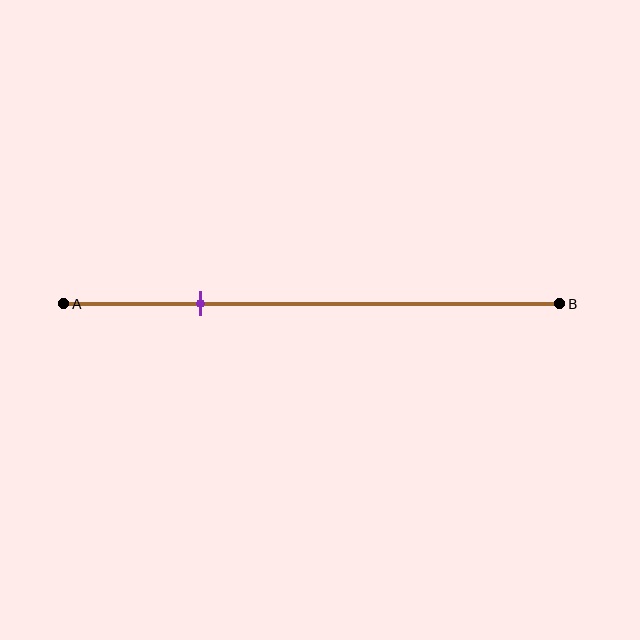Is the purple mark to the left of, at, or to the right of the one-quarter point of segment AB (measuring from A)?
The purple mark is approximately at the one-quarter point of segment AB.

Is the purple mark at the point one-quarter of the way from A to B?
Yes, the mark is approximately at the one-quarter point.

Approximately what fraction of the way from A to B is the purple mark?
The purple mark is approximately 30% of the way from A to B.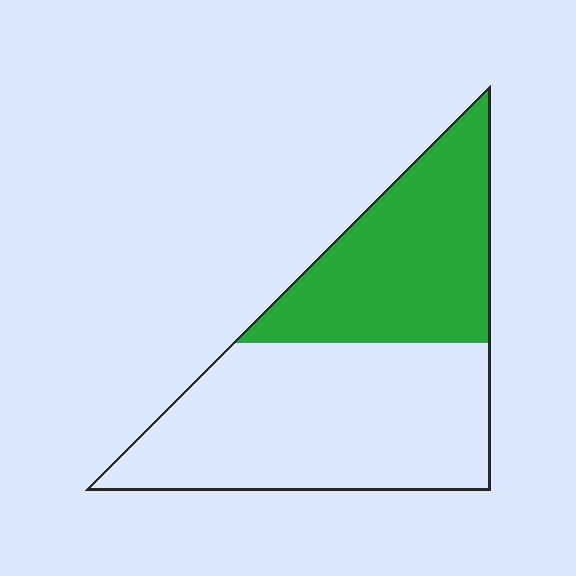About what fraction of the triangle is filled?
About two fifths (2/5).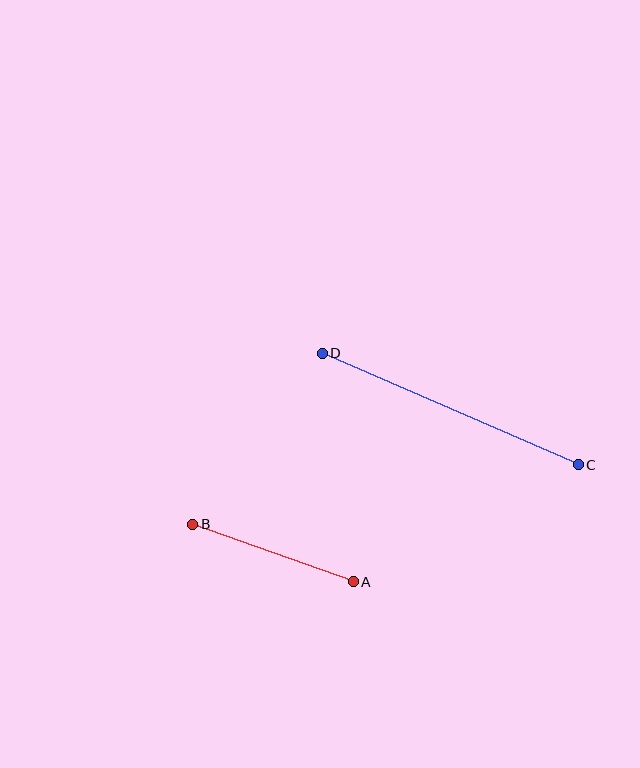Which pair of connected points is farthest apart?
Points C and D are farthest apart.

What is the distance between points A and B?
The distance is approximately 171 pixels.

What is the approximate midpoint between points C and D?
The midpoint is at approximately (450, 409) pixels.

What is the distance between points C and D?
The distance is approximately 279 pixels.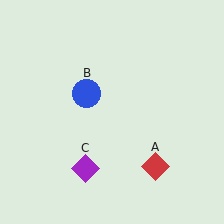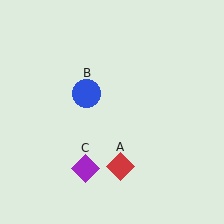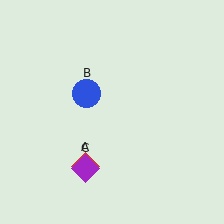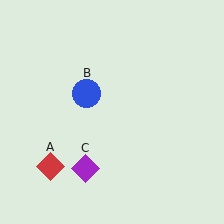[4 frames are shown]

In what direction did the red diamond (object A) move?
The red diamond (object A) moved left.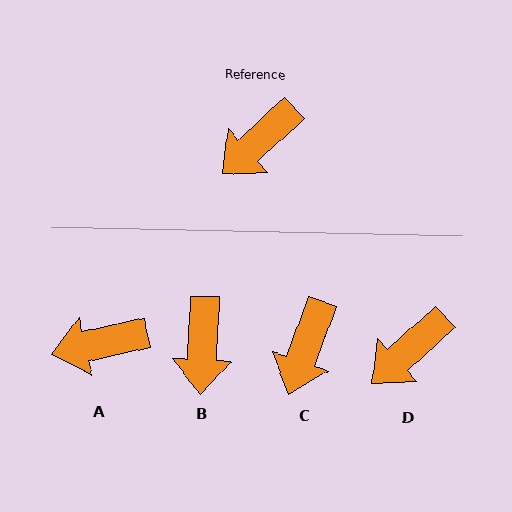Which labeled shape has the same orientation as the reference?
D.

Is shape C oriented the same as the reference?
No, it is off by about 28 degrees.